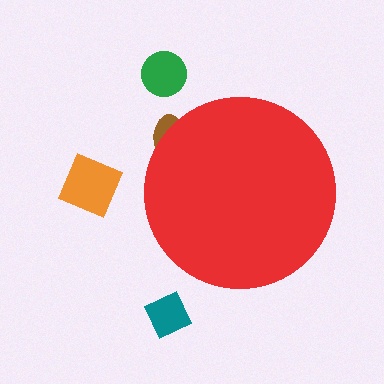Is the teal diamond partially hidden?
No, the teal diamond is fully visible.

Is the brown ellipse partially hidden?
Yes, the brown ellipse is partially hidden behind the red circle.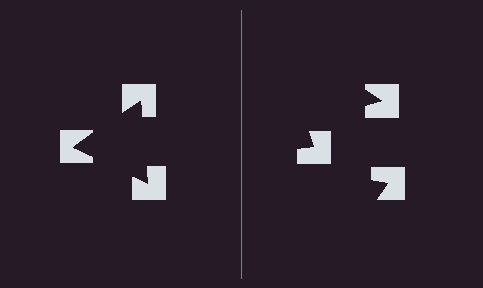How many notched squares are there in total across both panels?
6 — 3 on each side.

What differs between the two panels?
The notched squares are positioned identically on both sides; only the wedge orientations differ. On the left they align to a triangle; on the right they are misaligned.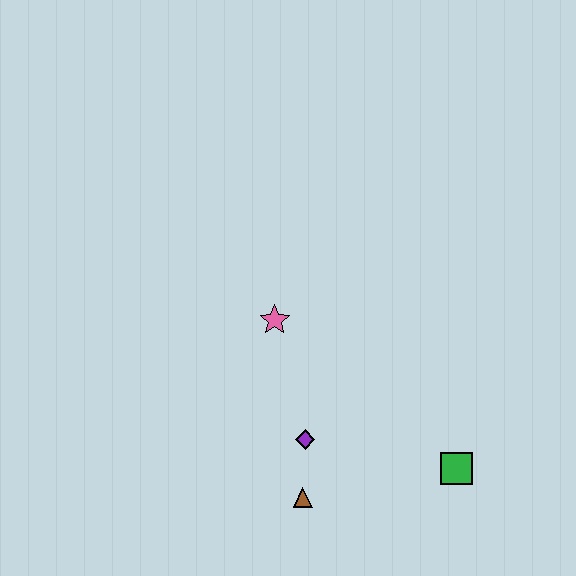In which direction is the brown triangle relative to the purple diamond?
The brown triangle is below the purple diamond.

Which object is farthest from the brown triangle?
The pink star is farthest from the brown triangle.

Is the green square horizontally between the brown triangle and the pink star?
No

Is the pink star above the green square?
Yes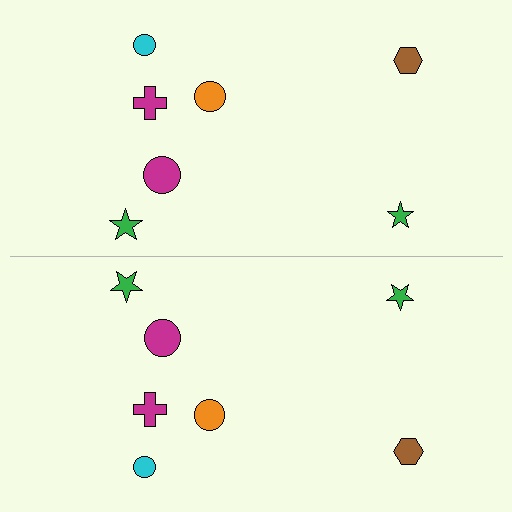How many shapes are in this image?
There are 14 shapes in this image.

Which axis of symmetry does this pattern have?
The pattern has a horizontal axis of symmetry running through the center of the image.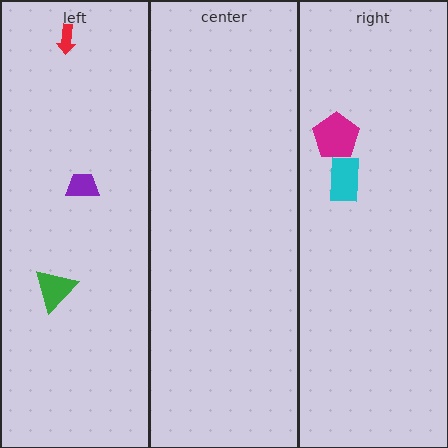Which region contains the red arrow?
The left region.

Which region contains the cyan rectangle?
The right region.